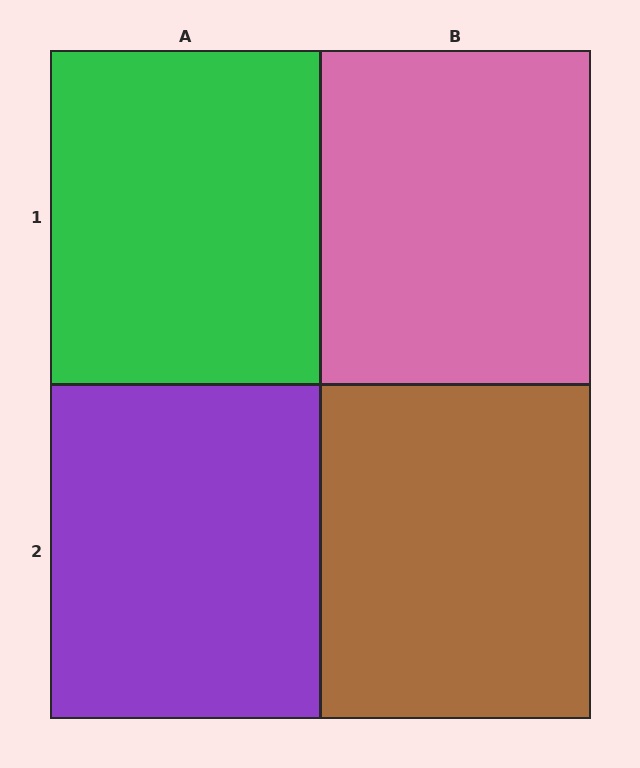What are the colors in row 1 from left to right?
Green, pink.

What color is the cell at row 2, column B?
Brown.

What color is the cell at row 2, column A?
Purple.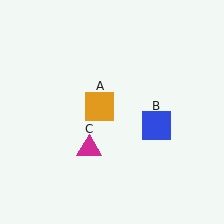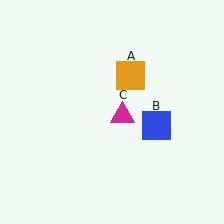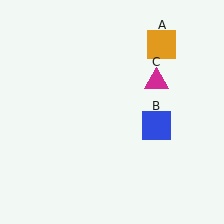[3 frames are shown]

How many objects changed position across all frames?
2 objects changed position: orange square (object A), magenta triangle (object C).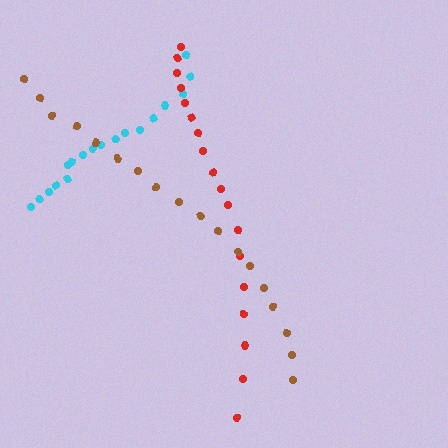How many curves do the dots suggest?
There are 3 distinct paths.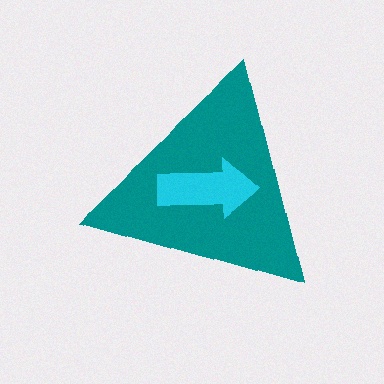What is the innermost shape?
The cyan arrow.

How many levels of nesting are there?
2.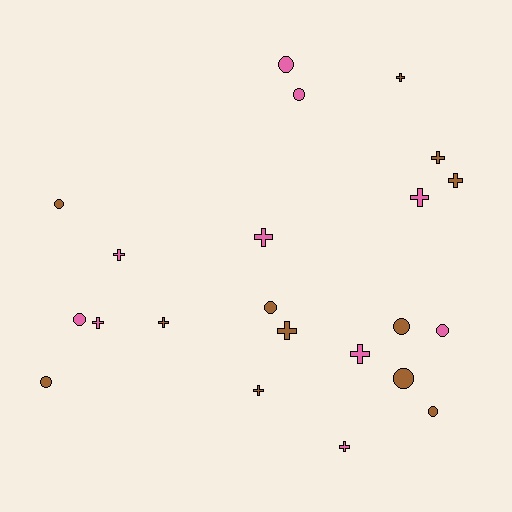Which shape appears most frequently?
Cross, with 12 objects.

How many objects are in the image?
There are 22 objects.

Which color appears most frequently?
Brown, with 12 objects.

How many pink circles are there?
There are 4 pink circles.